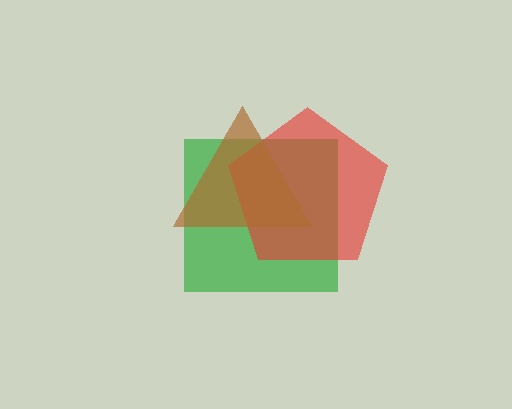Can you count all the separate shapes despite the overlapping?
Yes, there are 3 separate shapes.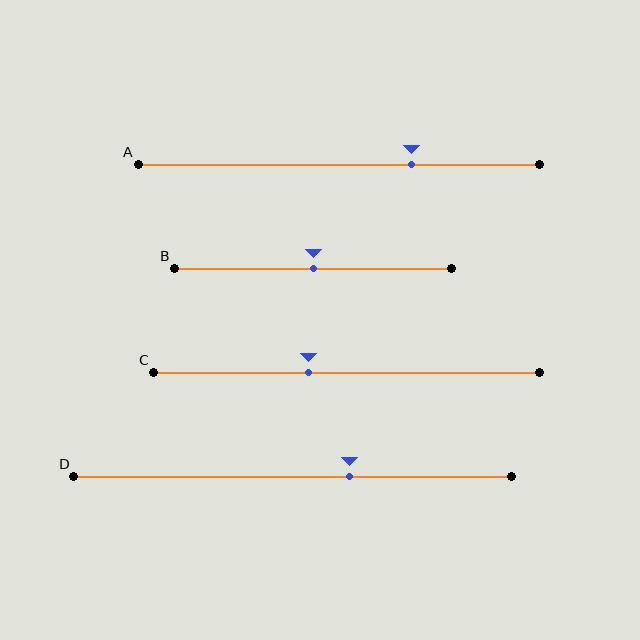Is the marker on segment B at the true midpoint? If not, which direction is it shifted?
Yes, the marker on segment B is at the true midpoint.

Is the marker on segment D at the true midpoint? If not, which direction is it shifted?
No, the marker on segment D is shifted to the right by about 13% of the segment length.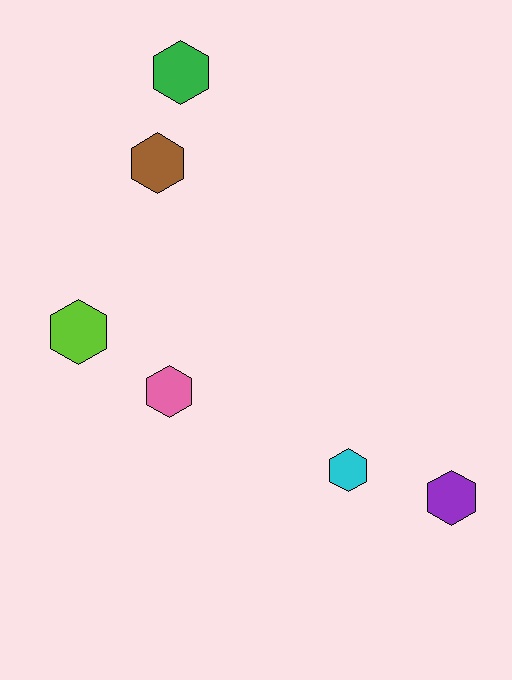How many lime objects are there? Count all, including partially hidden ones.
There is 1 lime object.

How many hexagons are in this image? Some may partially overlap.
There are 6 hexagons.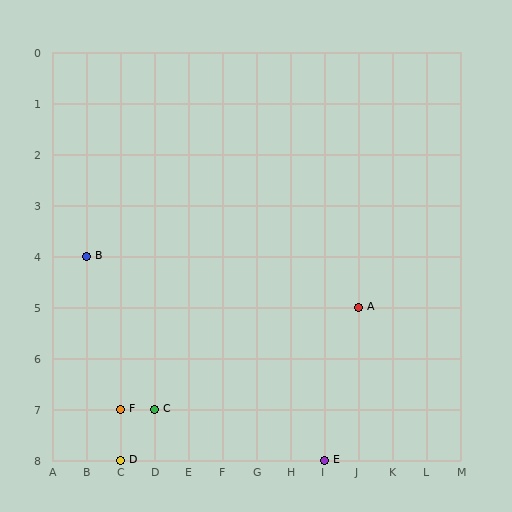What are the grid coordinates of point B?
Point B is at grid coordinates (B, 4).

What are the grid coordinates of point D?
Point D is at grid coordinates (C, 8).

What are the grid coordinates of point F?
Point F is at grid coordinates (C, 7).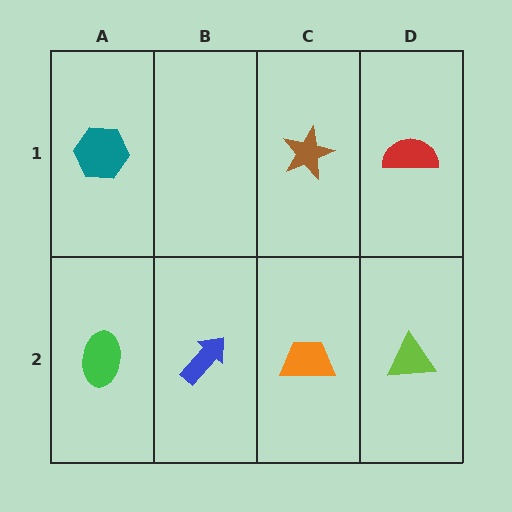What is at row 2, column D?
A lime triangle.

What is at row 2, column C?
An orange trapezoid.